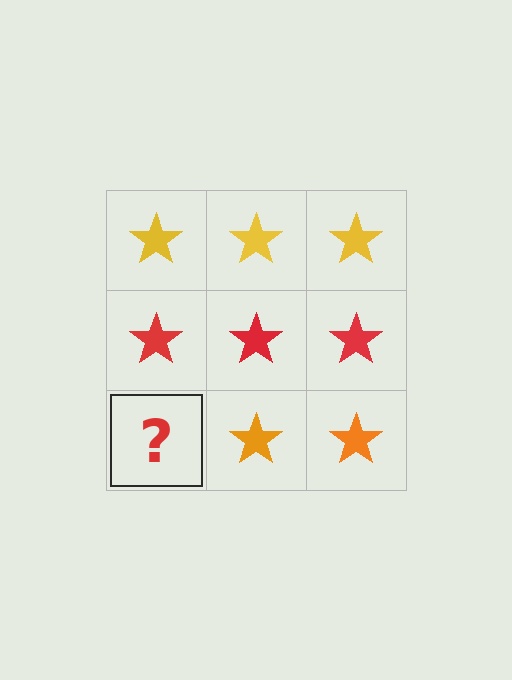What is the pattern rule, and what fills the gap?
The rule is that each row has a consistent color. The gap should be filled with an orange star.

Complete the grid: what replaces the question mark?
The question mark should be replaced with an orange star.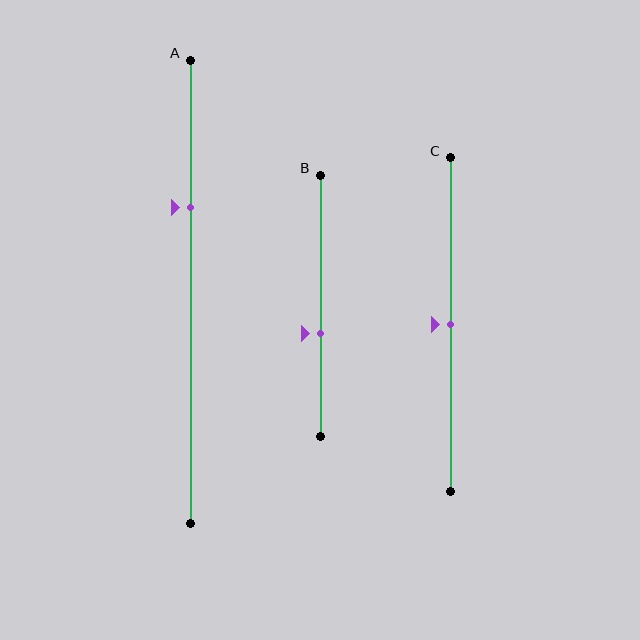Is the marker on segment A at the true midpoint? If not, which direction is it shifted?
No, the marker on segment A is shifted upward by about 18% of the segment length.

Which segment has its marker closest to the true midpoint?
Segment C has its marker closest to the true midpoint.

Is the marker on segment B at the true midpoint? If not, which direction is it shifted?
No, the marker on segment B is shifted downward by about 11% of the segment length.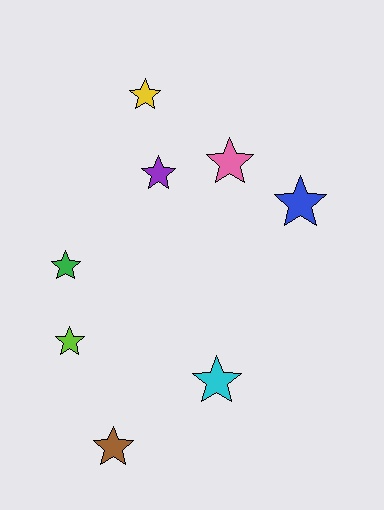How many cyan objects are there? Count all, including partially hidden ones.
There is 1 cyan object.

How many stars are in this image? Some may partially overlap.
There are 8 stars.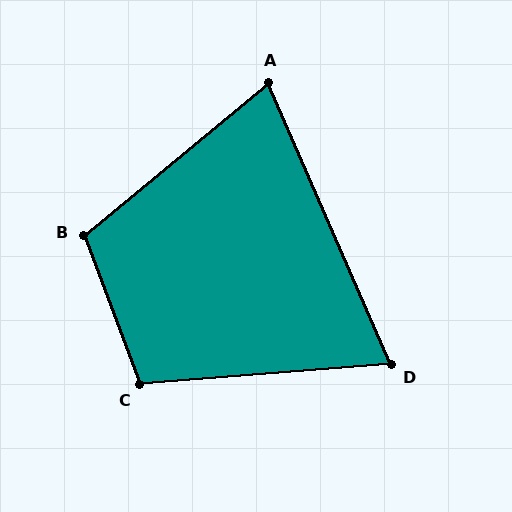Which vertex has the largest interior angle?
B, at approximately 109 degrees.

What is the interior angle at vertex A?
Approximately 74 degrees (acute).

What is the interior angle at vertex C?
Approximately 106 degrees (obtuse).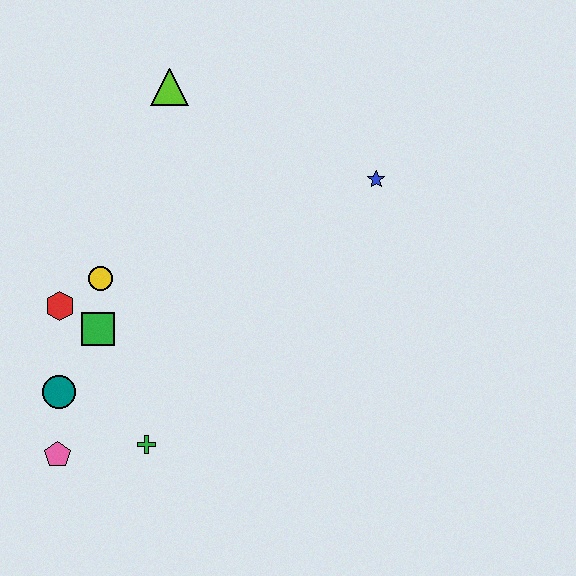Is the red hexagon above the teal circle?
Yes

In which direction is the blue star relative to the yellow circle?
The blue star is to the right of the yellow circle.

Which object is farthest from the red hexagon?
The blue star is farthest from the red hexagon.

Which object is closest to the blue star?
The lime triangle is closest to the blue star.